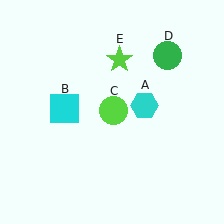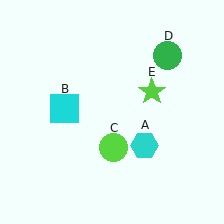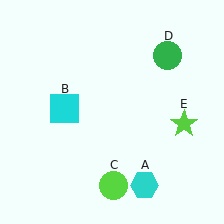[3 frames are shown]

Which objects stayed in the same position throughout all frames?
Cyan square (object B) and green circle (object D) remained stationary.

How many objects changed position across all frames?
3 objects changed position: cyan hexagon (object A), lime circle (object C), lime star (object E).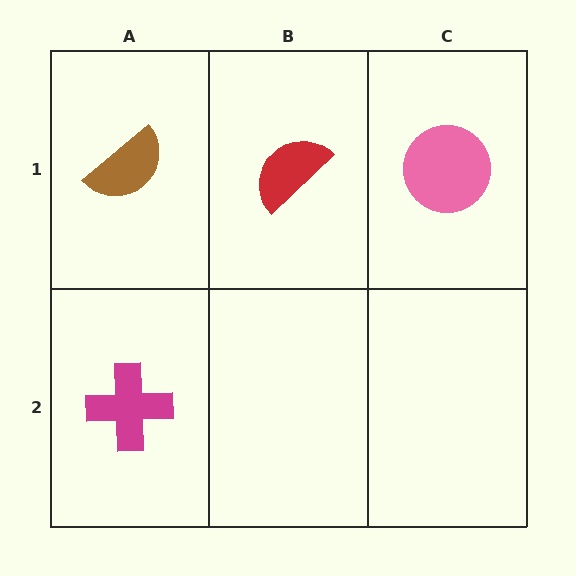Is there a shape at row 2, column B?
No, that cell is empty.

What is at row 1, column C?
A pink circle.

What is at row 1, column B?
A red semicircle.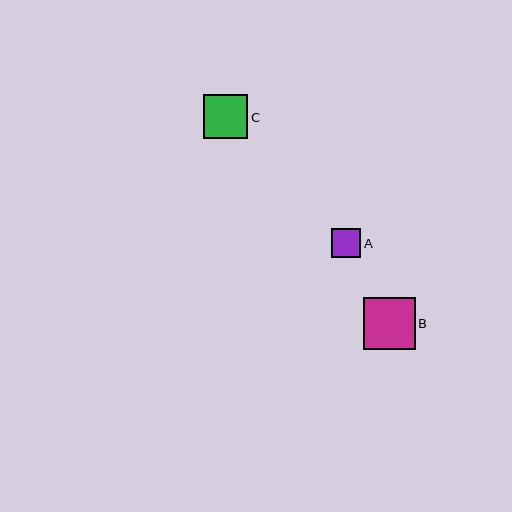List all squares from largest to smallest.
From largest to smallest: B, C, A.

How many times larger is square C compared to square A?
Square C is approximately 1.5 times the size of square A.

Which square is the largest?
Square B is the largest with a size of approximately 52 pixels.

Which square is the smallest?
Square A is the smallest with a size of approximately 30 pixels.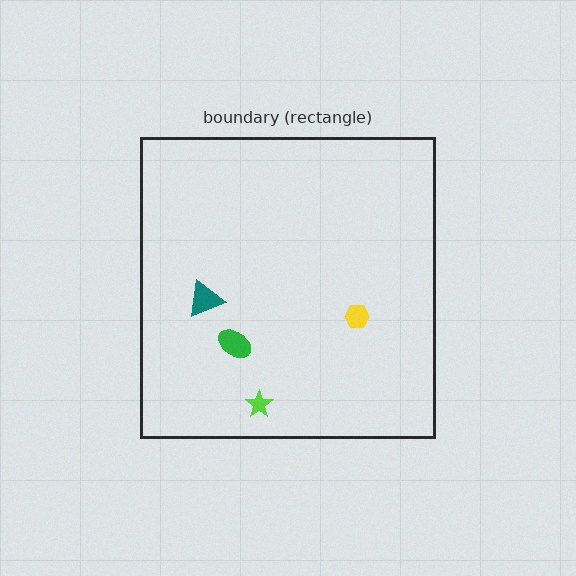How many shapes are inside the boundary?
4 inside, 0 outside.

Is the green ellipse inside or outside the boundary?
Inside.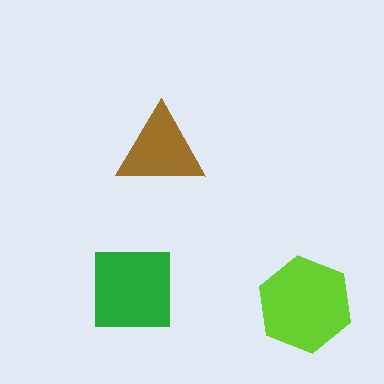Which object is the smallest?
The brown triangle.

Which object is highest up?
The brown triangle is topmost.